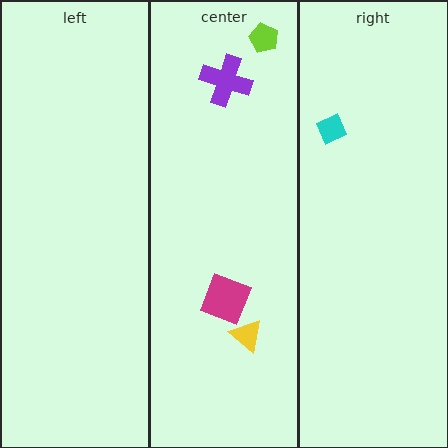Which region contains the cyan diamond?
The right region.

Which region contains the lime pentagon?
The center region.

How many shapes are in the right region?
1.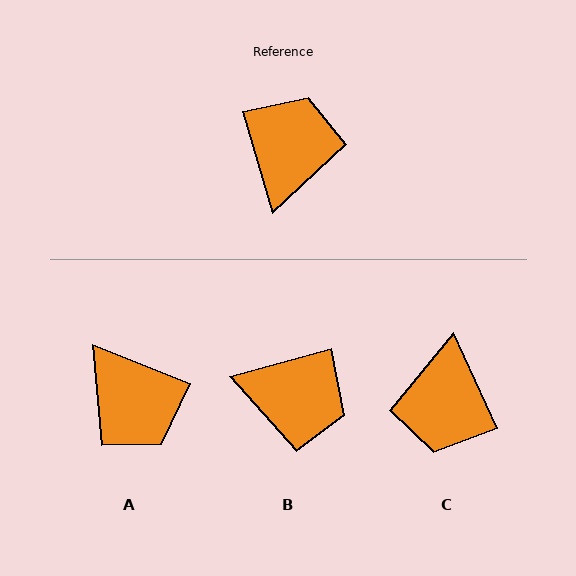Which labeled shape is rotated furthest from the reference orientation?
C, about 172 degrees away.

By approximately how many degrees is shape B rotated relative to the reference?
Approximately 91 degrees clockwise.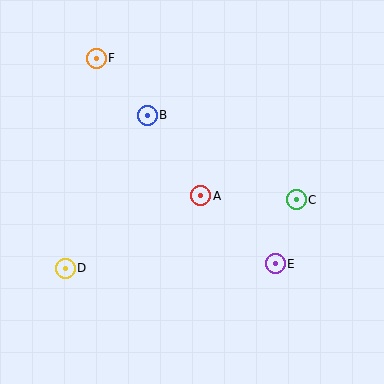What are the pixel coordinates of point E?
Point E is at (275, 264).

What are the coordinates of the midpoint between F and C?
The midpoint between F and C is at (196, 129).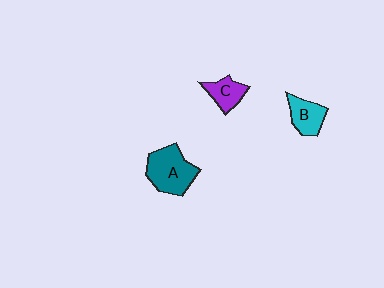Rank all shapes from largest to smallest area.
From largest to smallest: A (teal), B (cyan), C (purple).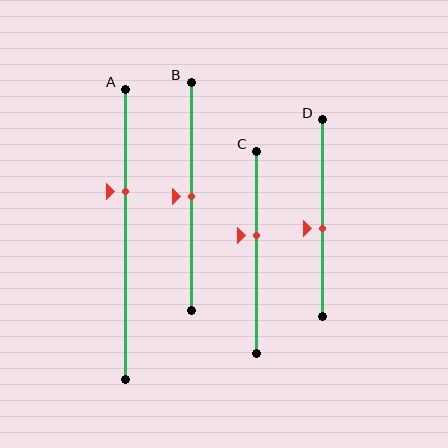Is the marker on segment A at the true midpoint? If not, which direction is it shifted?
No, the marker on segment A is shifted upward by about 15% of the segment length.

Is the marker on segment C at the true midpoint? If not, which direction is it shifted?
No, the marker on segment C is shifted upward by about 9% of the segment length.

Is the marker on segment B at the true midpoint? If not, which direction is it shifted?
Yes, the marker on segment B is at the true midpoint.